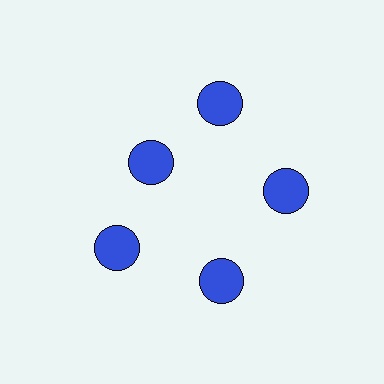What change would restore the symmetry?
The symmetry would be restored by moving it outward, back onto the ring so that all 5 circles sit at equal angles and equal distance from the center.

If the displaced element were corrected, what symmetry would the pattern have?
It would have 5-fold rotational symmetry — the pattern would map onto itself every 72 degrees.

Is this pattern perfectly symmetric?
No. The 5 blue circles are arranged in a ring, but one element near the 10 o'clock position is pulled inward toward the center, breaking the 5-fold rotational symmetry.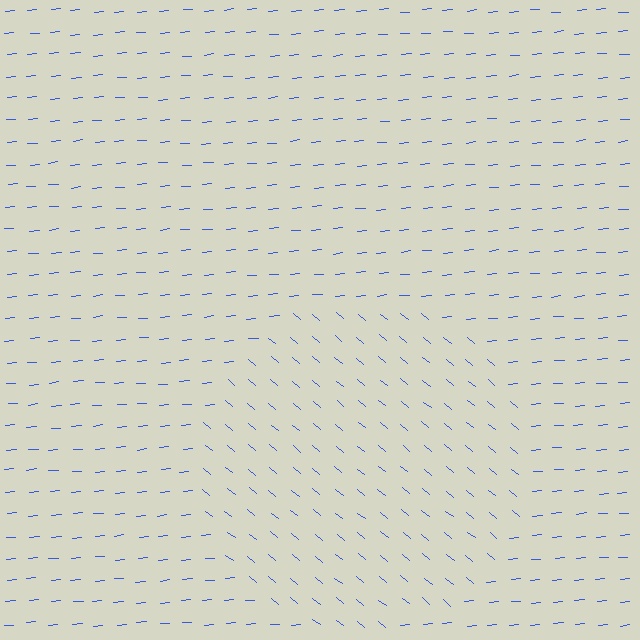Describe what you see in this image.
The image is filled with small blue line segments. A circle region in the image has lines oriented differently from the surrounding lines, creating a visible texture boundary.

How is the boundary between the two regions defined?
The boundary is defined purely by a change in line orientation (approximately 45 degrees difference). All lines are the same color and thickness.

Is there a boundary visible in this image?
Yes, there is a texture boundary formed by a change in line orientation.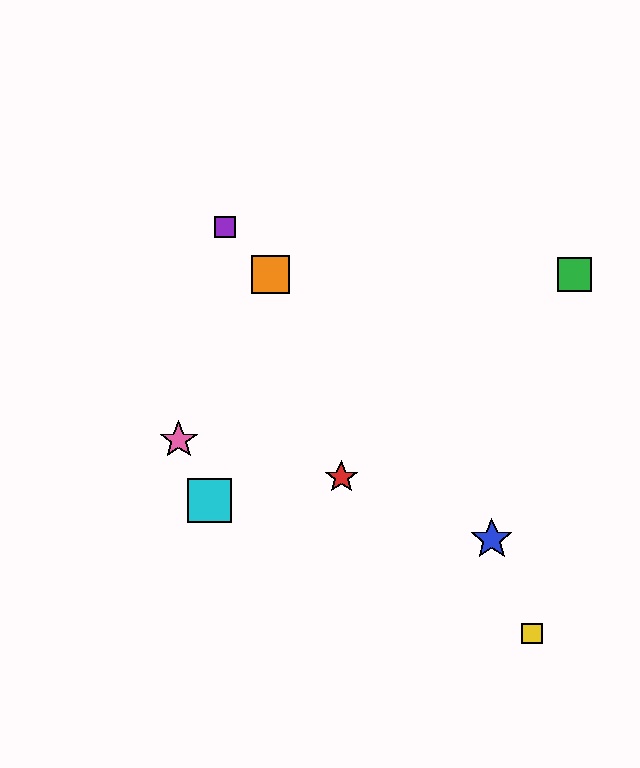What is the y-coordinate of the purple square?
The purple square is at y≈227.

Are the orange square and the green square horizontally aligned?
Yes, both are at y≈274.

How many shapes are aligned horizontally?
2 shapes (the green square, the orange square) are aligned horizontally.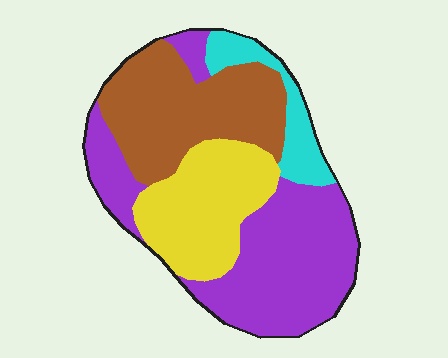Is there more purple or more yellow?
Purple.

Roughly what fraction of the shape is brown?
Brown takes up about one quarter (1/4) of the shape.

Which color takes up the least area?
Cyan, at roughly 10%.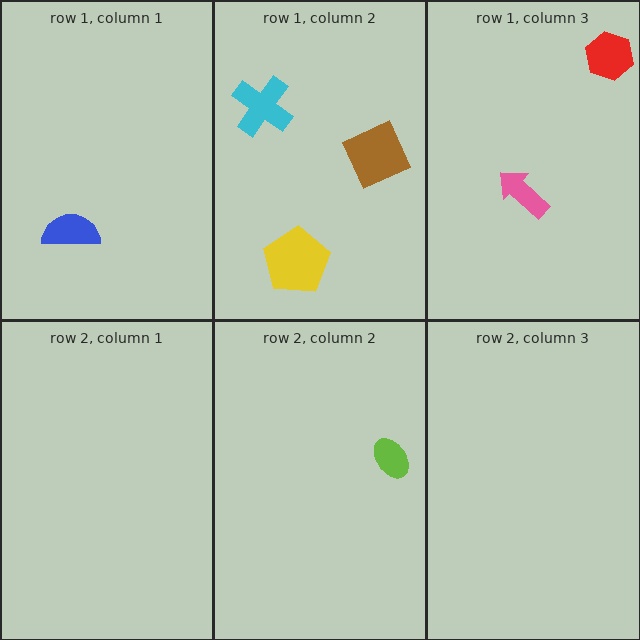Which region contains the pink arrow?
The row 1, column 3 region.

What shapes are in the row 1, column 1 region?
The blue semicircle.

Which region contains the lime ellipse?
The row 2, column 2 region.